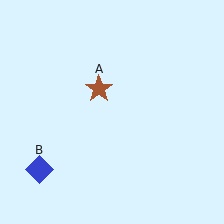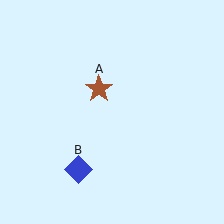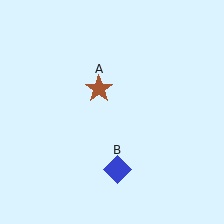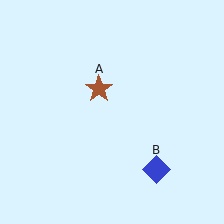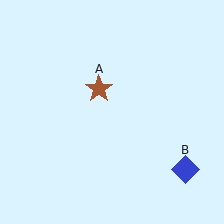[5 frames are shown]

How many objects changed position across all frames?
1 object changed position: blue diamond (object B).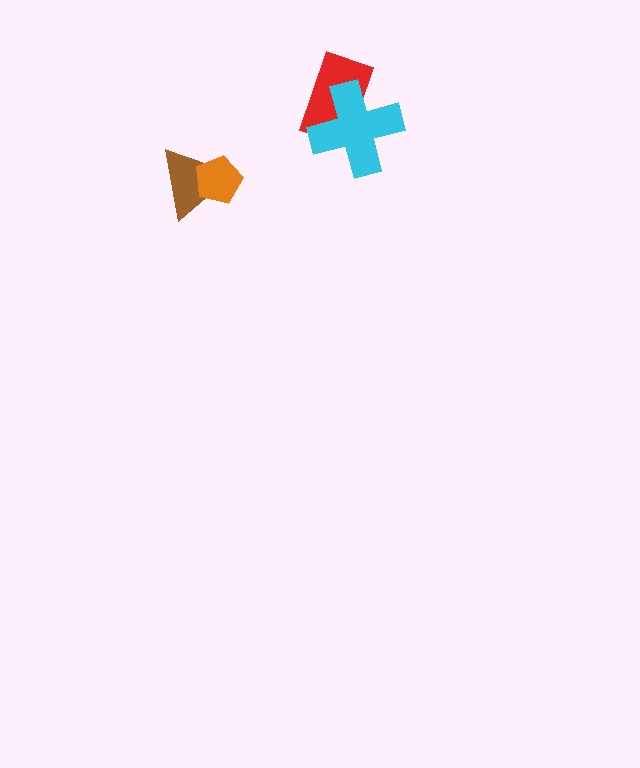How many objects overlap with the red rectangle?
1 object overlaps with the red rectangle.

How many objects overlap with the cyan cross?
1 object overlaps with the cyan cross.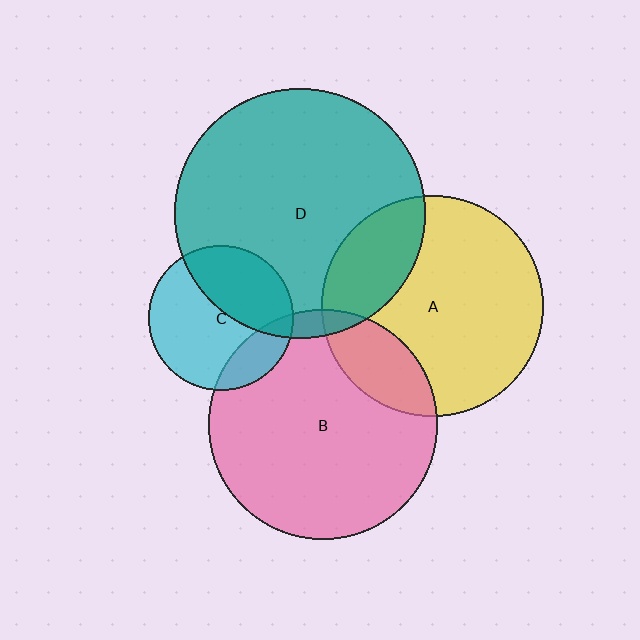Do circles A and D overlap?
Yes.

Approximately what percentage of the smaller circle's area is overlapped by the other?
Approximately 25%.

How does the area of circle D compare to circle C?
Approximately 3.0 times.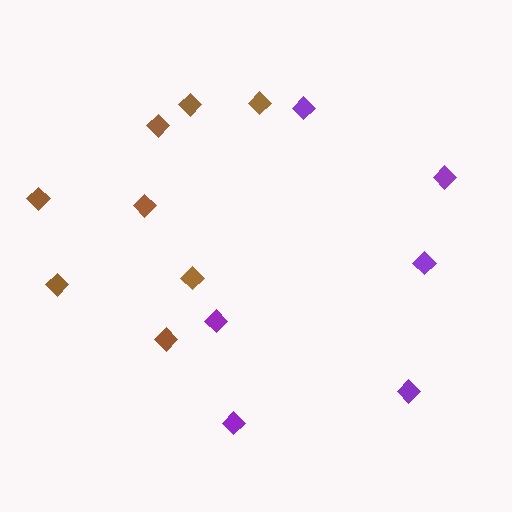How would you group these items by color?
There are 2 groups: one group of brown diamonds (8) and one group of purple diamonds (6).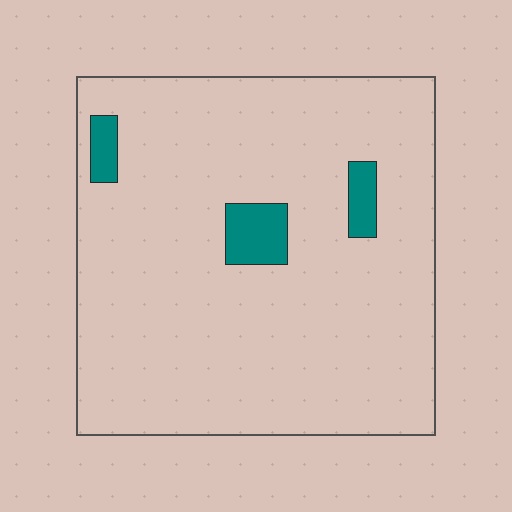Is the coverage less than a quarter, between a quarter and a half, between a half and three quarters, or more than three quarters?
Less than a quarter.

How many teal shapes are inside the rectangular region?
3.